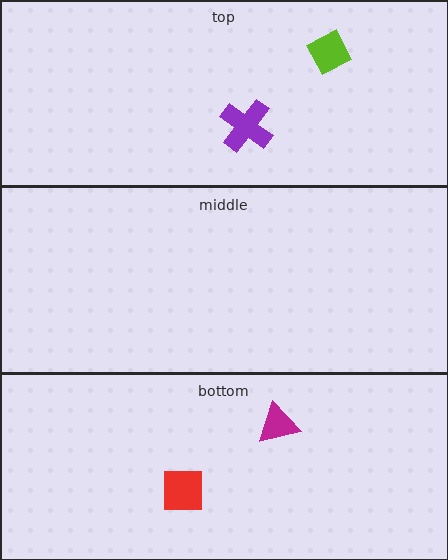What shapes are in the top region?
The purple cross, the lime diamond.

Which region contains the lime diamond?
The top region.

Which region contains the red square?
The bottom region.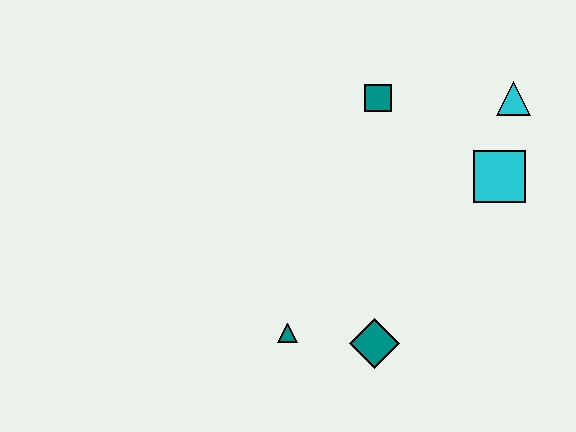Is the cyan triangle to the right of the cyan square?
Yes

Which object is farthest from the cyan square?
The teal triangle is farthest from the cyan square.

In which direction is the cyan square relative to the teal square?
The cyan square is to the right of the teal square.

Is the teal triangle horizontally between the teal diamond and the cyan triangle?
No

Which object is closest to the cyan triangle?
The cyan square is closest to the cyan triangle.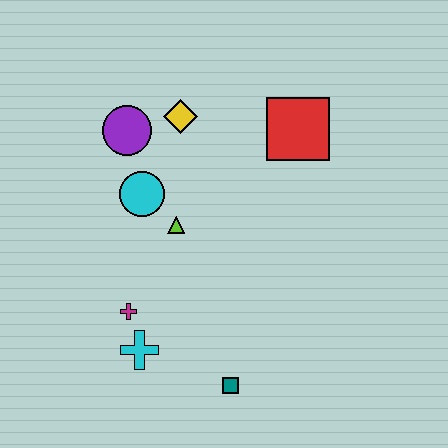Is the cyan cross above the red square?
No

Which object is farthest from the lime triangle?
The teal square is farthest from the lime triangle.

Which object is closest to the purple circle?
The yellow diamond is closest to the purple circle.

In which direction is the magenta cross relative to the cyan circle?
The magenta cross is below the cyan circle.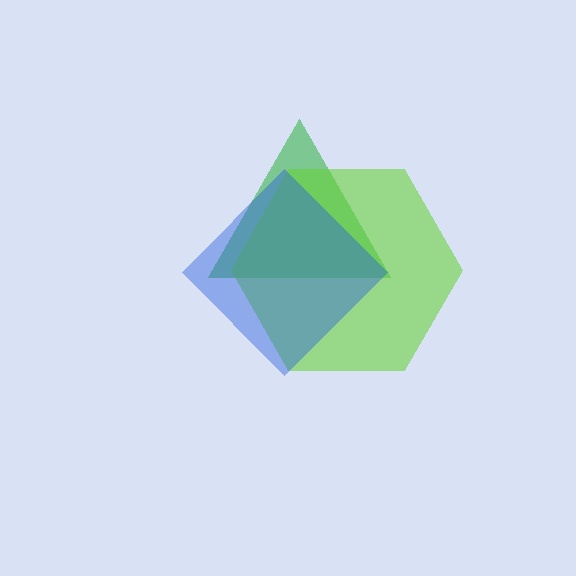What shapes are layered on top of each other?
The layered shapes are: a green triangle, a lime hexagon, a blue diamond.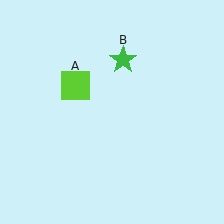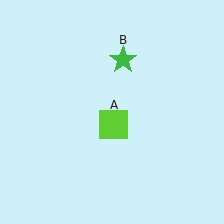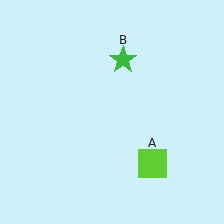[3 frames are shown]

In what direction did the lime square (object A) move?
The lime square (object A) moved down and to the right.